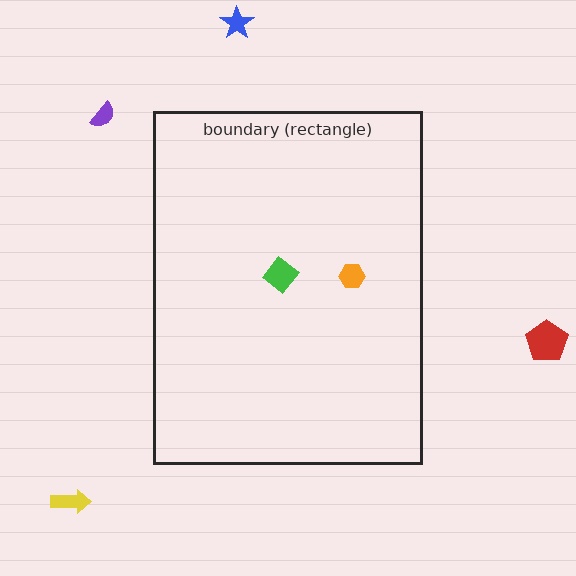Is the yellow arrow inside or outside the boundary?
Outside.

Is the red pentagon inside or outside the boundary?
Outside.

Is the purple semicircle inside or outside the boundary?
Outside.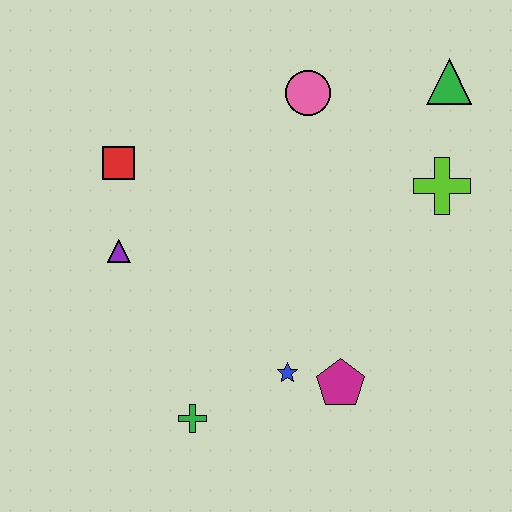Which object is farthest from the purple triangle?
The green triangle is farthest from the purple triangle.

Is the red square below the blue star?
No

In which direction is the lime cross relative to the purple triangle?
The lime cross is to the right of the purple triangle.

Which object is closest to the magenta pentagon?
The blue star is closest to the magenta pentagon.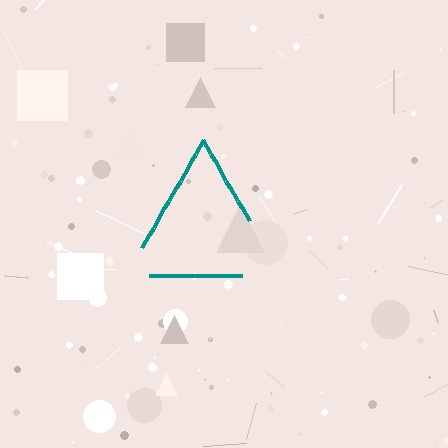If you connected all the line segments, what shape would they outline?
They would outline a triangle.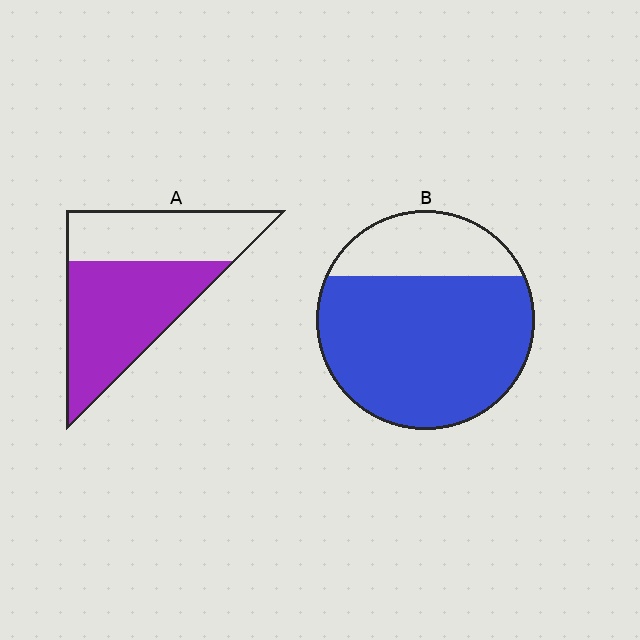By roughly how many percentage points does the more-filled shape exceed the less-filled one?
By roughly 15 percentage points (B over A).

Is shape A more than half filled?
Yes.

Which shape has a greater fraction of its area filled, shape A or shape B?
Shape B.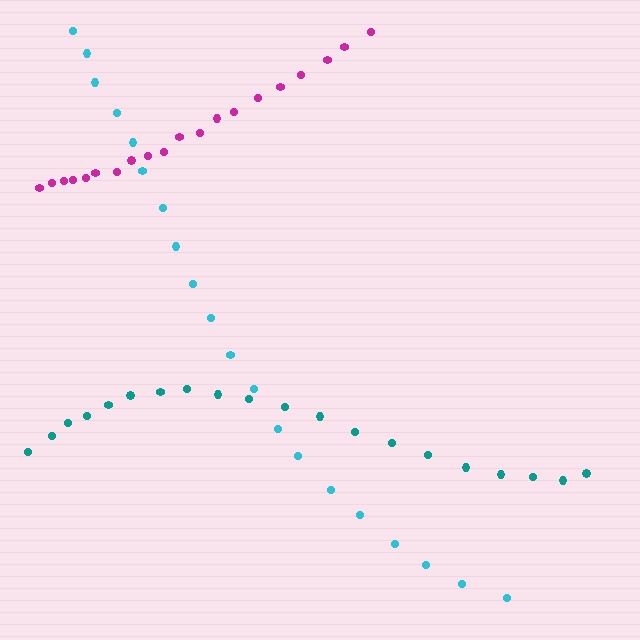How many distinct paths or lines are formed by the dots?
There are 3 distinct paths.